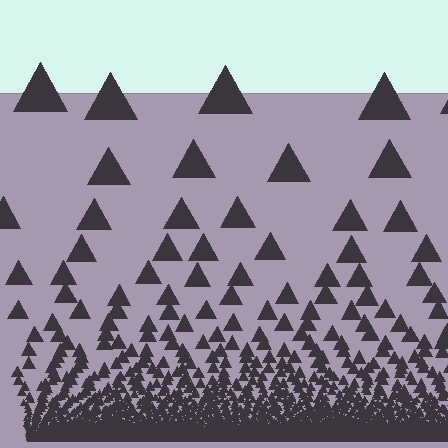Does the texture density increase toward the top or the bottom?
Density increases toward the bottom.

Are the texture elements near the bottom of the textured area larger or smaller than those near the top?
Smaller. The gradient is inverted — elements near the bottom are smaller and denser.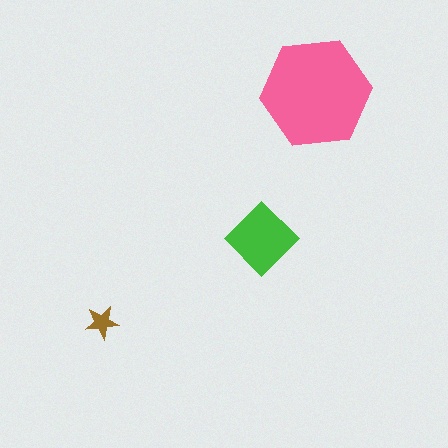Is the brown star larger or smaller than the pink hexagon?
Smaller.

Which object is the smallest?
The brown star.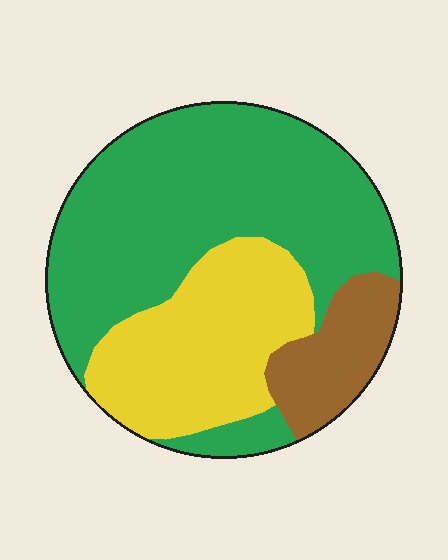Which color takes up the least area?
Brown, at roughly 15%.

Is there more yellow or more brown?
Yellow.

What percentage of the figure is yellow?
Yellow covers 29% of the figure.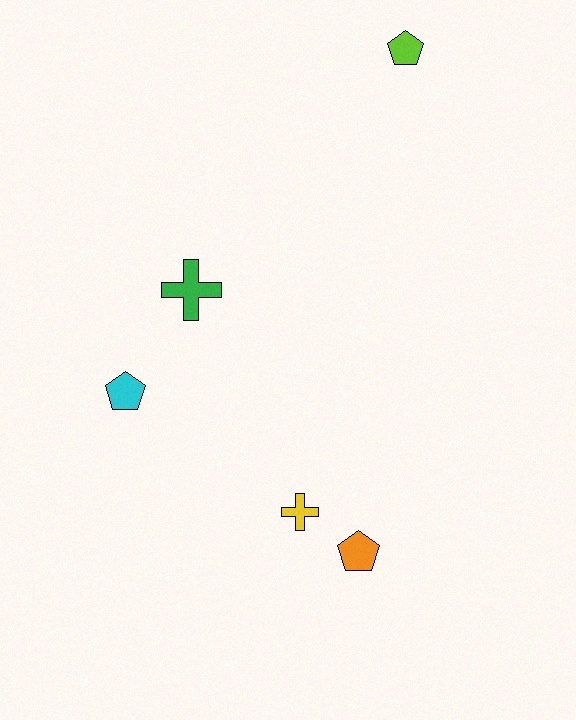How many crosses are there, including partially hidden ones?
There are 2 crosses.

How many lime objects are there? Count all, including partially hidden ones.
There is 1 lime object.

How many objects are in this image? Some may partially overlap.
There are 5 objects.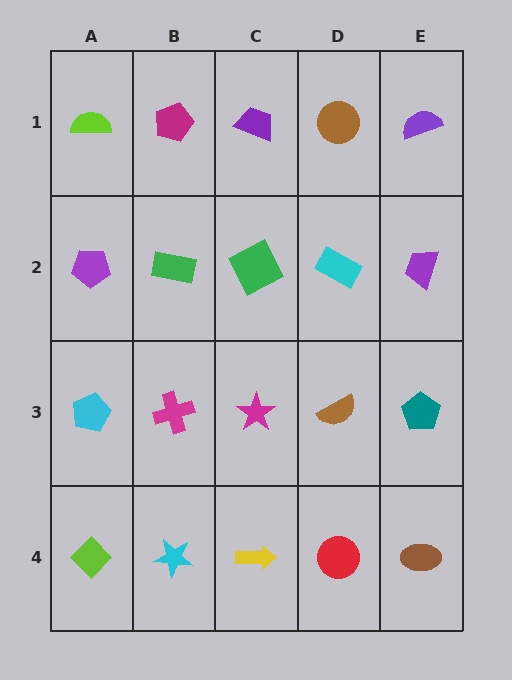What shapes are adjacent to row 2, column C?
A purple trapezoid (row 1, column C), a magenta star (row 3, column C), a green rectangle (row 2, column B), a cyan rectangle (row 2, column D).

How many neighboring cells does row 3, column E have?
3.